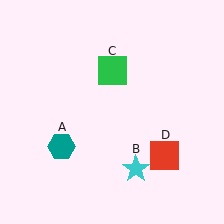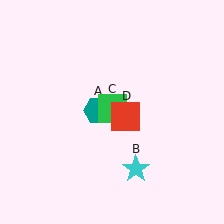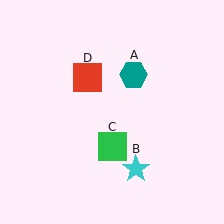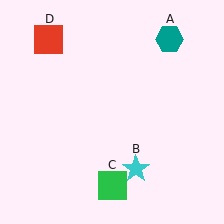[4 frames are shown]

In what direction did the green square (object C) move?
The green square (object C) moved down.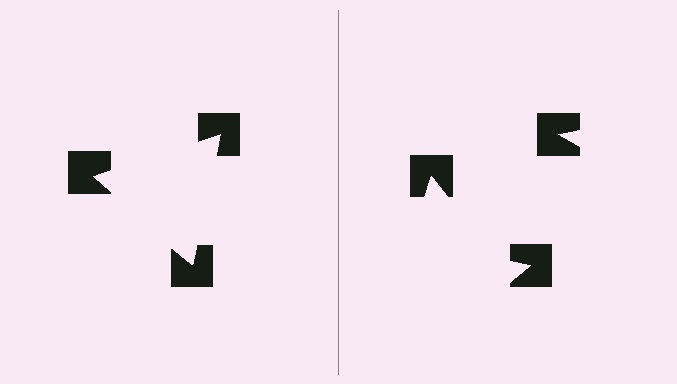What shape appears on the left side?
An illusory triangle.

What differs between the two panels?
The notched squares are positioned identically on both sides; only the wedge orientations differ. On the left they align to a triangle; on the right they are misaligned.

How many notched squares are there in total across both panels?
6 — 3 on each side.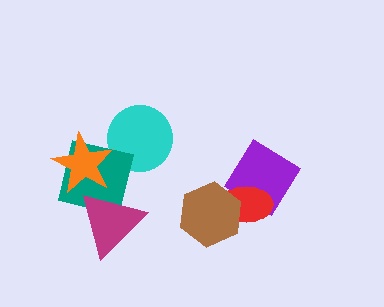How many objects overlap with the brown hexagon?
1 object overlaps with the brown hexagon.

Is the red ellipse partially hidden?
Yes, it is partially covered by another shape.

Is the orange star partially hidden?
No, no other shape covers it.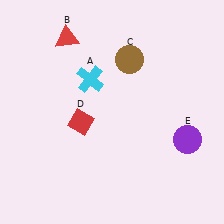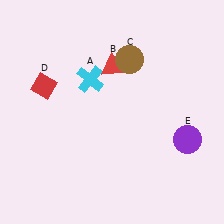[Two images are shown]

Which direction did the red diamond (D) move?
The red diamond (D) moved left.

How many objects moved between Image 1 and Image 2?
2 objects moved between the two images.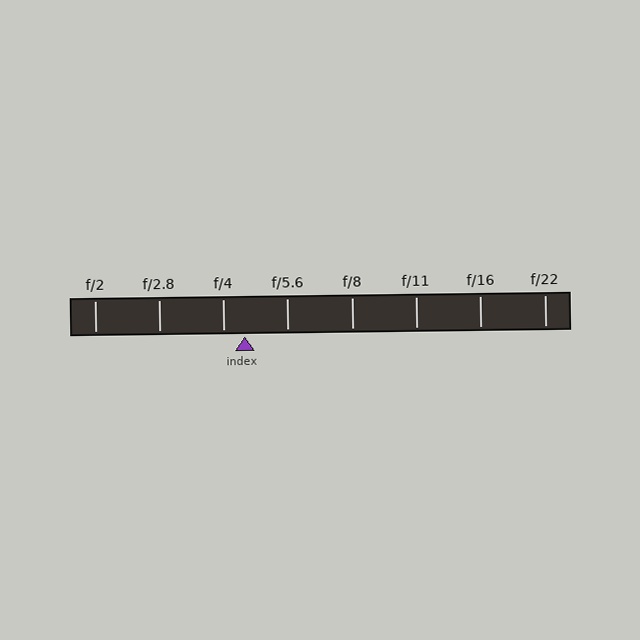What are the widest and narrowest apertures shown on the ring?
The widest aperture shown is f/2 and the narrowest is f/22.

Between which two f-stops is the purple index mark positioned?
The index mark is between f/4 and f/5.6.